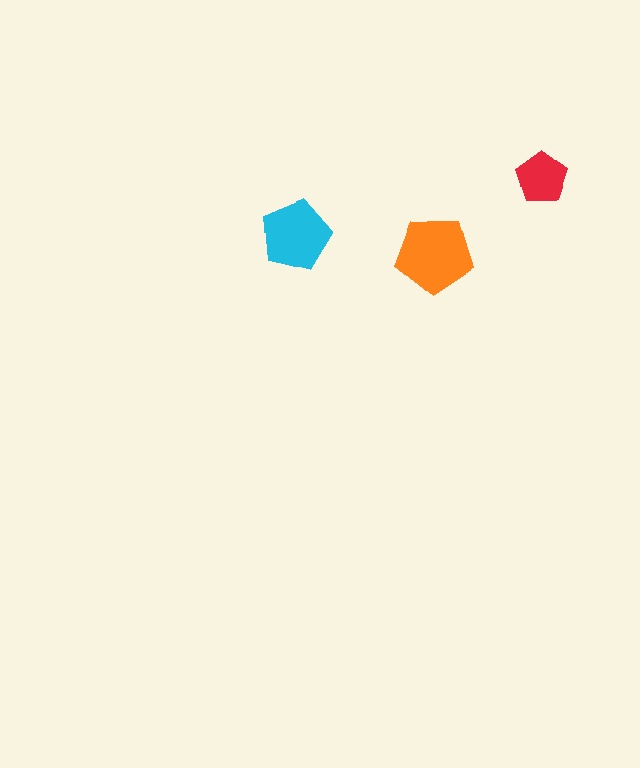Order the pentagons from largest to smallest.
the orange one, the cyan one, the red one.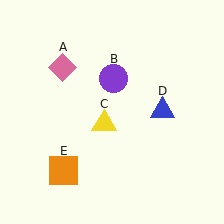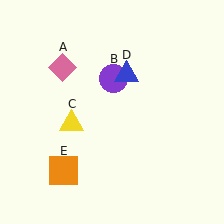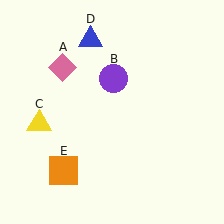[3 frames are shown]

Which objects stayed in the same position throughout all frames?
Pink diamond (object A) and purple circle (object B) and orange square (object E) remained stationary.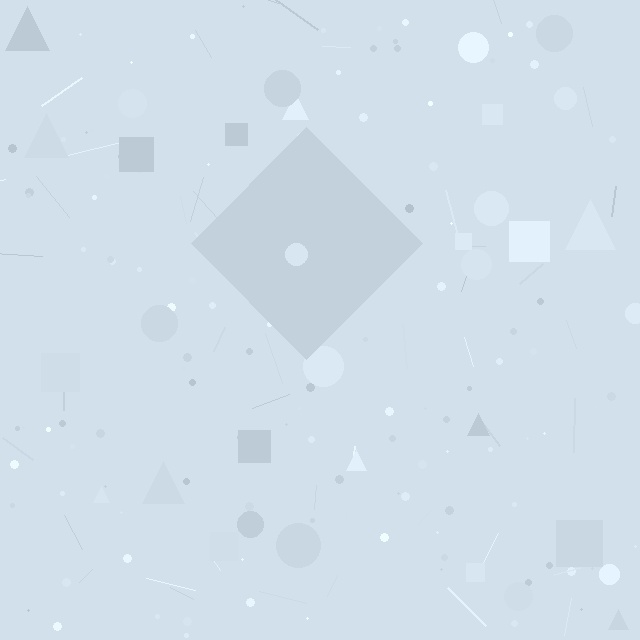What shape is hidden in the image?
A diamond is hidden in the image.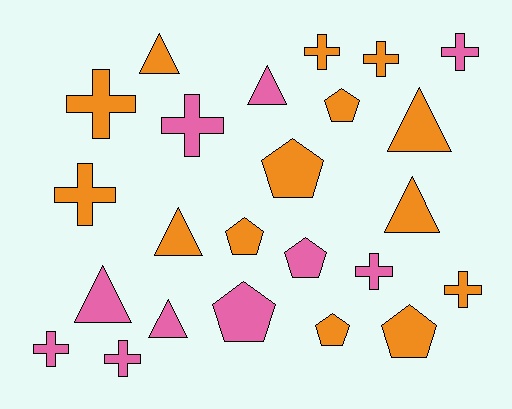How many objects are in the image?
There are 24 objects.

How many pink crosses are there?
There are 5 pink crosses.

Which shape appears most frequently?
Cross, with 10 objects.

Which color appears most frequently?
Orange, with 14 objects.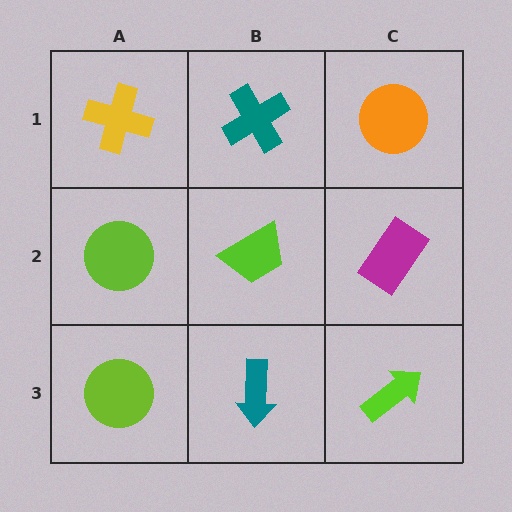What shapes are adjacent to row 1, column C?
A magenta rectangle (row 2, column C), a teal cross (row 1, column B).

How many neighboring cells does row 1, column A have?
2.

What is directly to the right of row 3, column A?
A teal arrow.